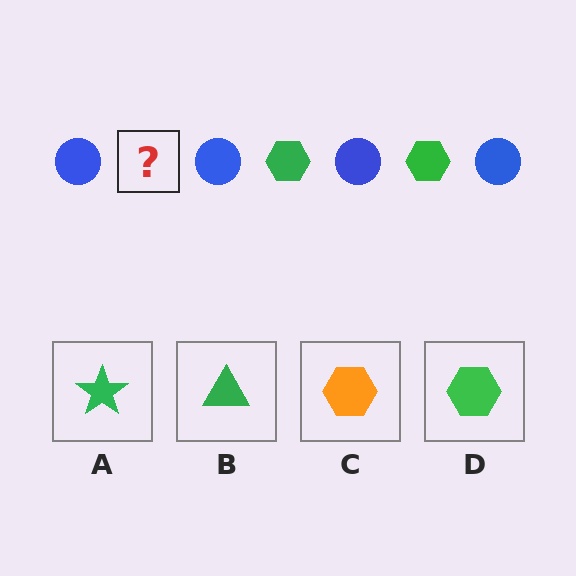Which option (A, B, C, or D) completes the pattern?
D.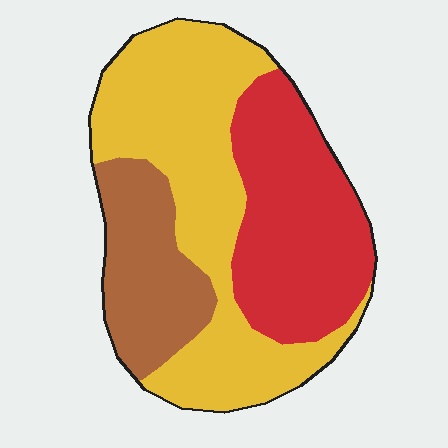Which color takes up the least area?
Brown, at roughly 20%.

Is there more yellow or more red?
Yellow.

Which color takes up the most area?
Yellow, at roughly 45%.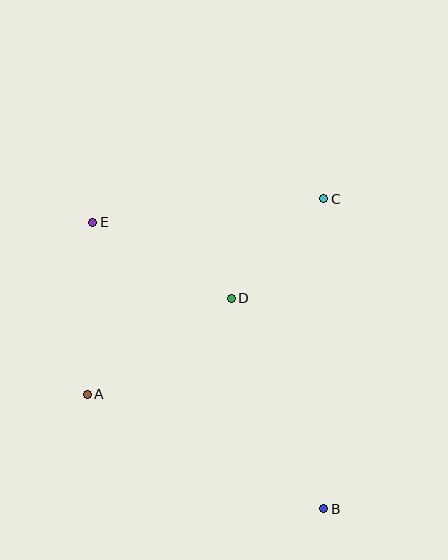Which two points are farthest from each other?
Points B and E are farthest from each other.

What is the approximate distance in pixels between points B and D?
The distance between B and D is approximately 230 pixels.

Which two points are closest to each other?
Points C and D are closest to each other.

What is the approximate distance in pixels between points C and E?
The distance between C and E is approximately 233 pixels.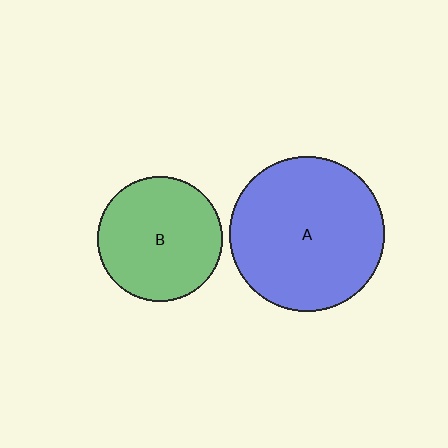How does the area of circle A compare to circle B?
Approximately 1.5 times.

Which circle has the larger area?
Circle A (blue).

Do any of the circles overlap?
No, none of the circles overlap.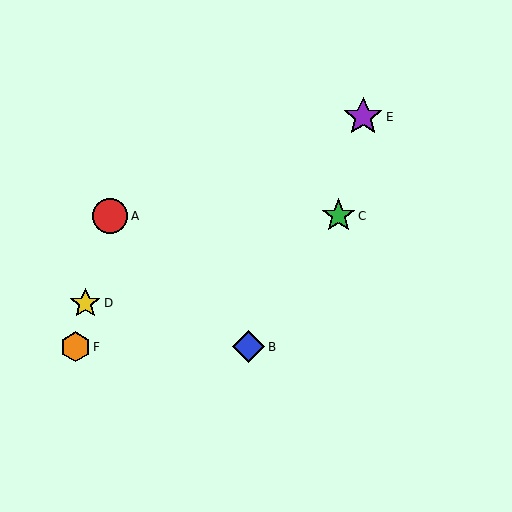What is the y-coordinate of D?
Object D is at y≈303.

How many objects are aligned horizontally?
2 objects (B, F) are aligned horizontally.